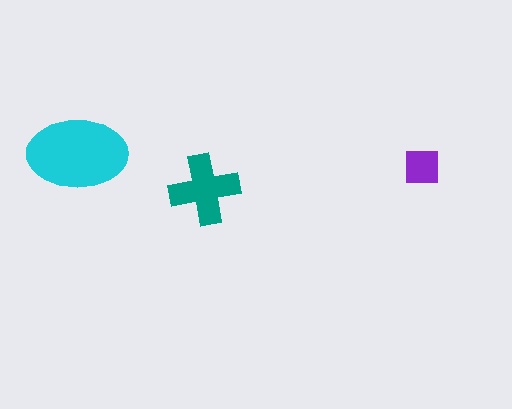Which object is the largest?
The cyan ellipse.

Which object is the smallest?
The purple square.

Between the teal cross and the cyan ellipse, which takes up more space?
The cyan ellipse.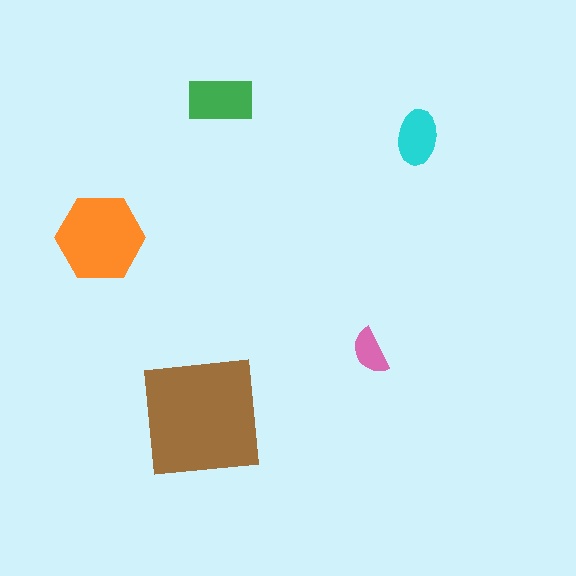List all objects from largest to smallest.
The brown square, the orange hexagon, the green rectangle, the cyan ellipse, the pink semicircle.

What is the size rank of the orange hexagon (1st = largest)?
2nd.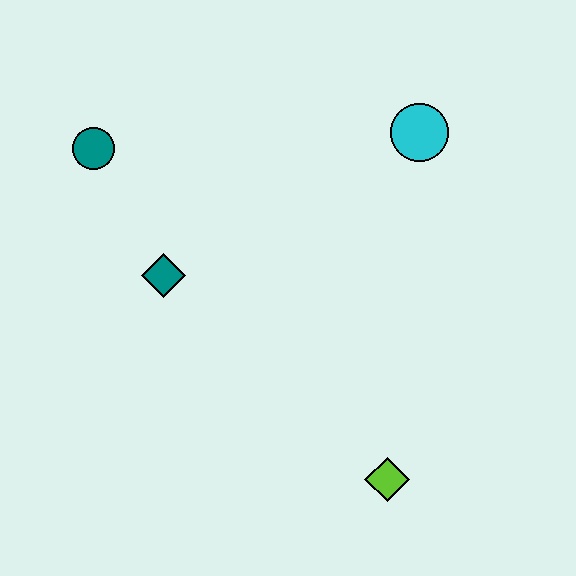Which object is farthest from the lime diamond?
The teal circle is farthest from the lime diamond.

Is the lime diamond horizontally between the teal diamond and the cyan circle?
Yes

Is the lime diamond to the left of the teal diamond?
No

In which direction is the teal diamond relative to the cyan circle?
The teal diamond is to the left of the cyan circle.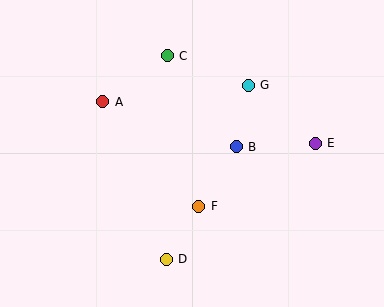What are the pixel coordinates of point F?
Point F is at (199, 206).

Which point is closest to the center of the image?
Point B at (236, 147) is closest to the center.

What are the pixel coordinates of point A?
Point A is at (103, 102).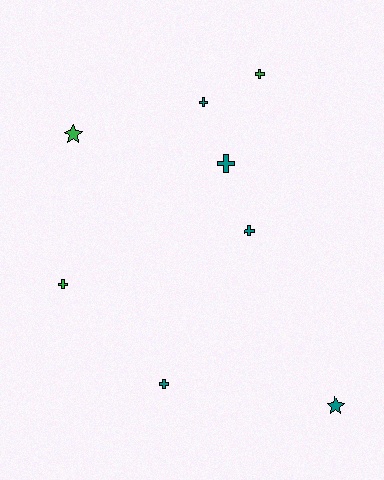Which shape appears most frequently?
Cross, with 6 objects.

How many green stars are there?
There is 1 green star.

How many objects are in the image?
There are 8 objects.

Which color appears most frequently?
Teal, with 5 objects.